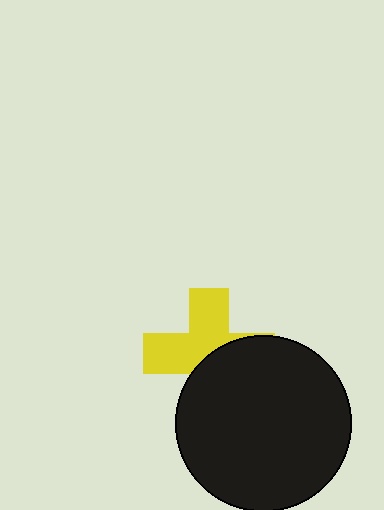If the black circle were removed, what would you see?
You would see the complete yellow cross.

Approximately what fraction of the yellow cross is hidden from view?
Roughly 48% of the yellow cross is hidden behind the black circle.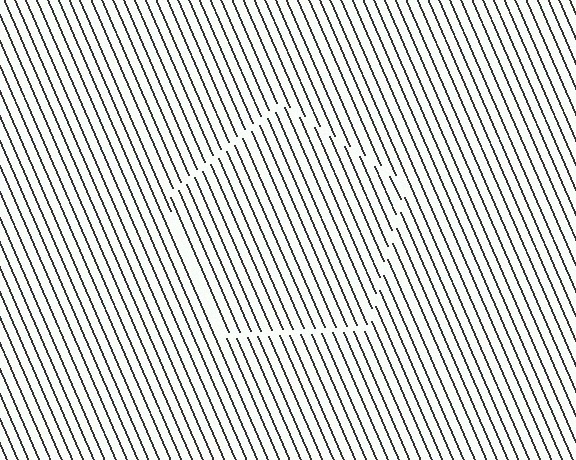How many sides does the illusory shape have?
5 sides — the line-ends trace a pentagon.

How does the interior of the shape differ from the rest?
The interior of the shape contains the same grating, shifted by half a period — the contour is defined by the phase discontinuity where line-ends from the inner and outer gratings abut.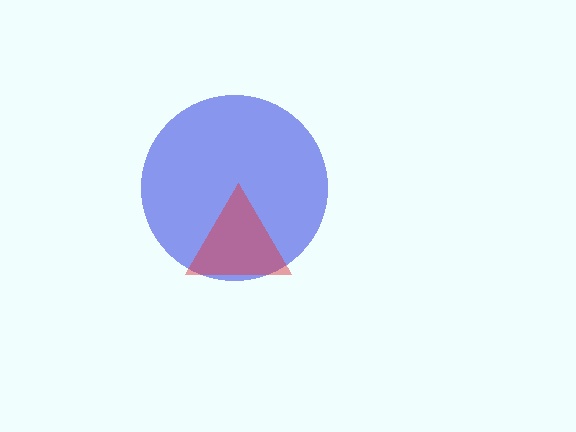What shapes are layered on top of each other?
The layered shapes are: a blue circle, a red triangle.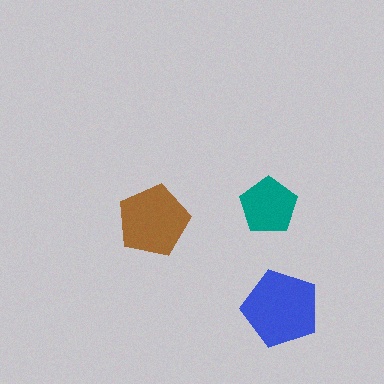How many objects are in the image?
There are 3 objects in the image.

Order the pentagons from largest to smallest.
the blue one, the brown one, the teal one.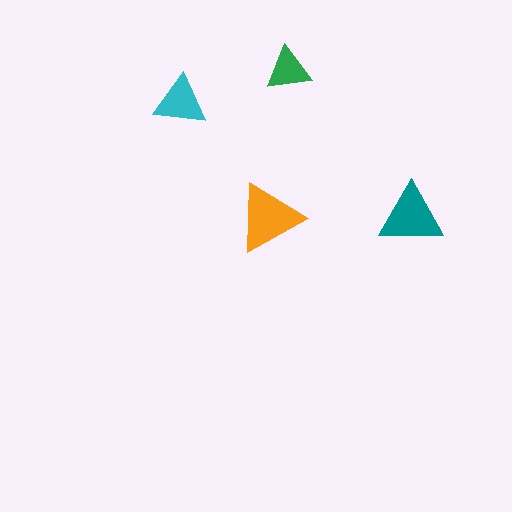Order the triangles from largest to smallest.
the orange one, the teal one, the cyan one, the green one.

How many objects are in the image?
There are 4 objects in the image.